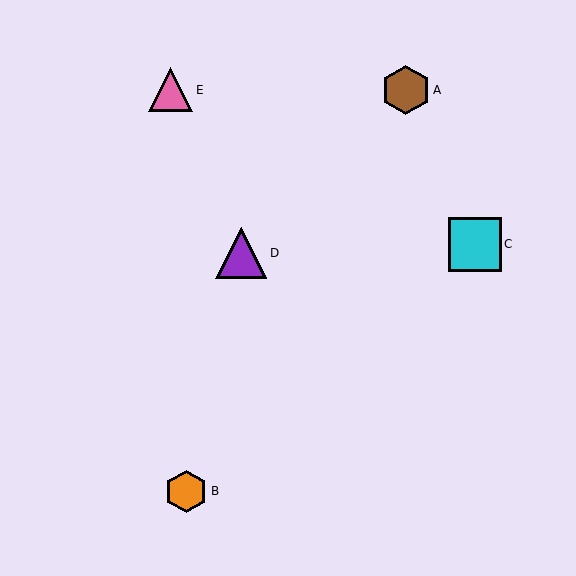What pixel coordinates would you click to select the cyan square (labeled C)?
Click at (475, 244) to select the cyan square C.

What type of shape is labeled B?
Shape B is an orange hexagon.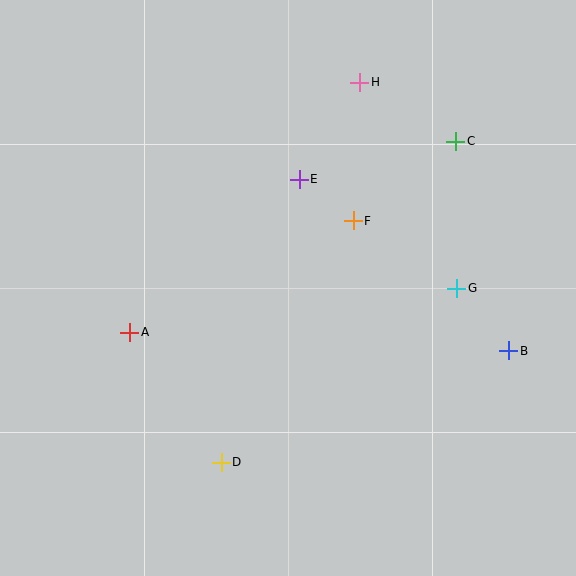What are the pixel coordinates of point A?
Point A is at (130, 332).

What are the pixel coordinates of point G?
Point G is at (457, 288).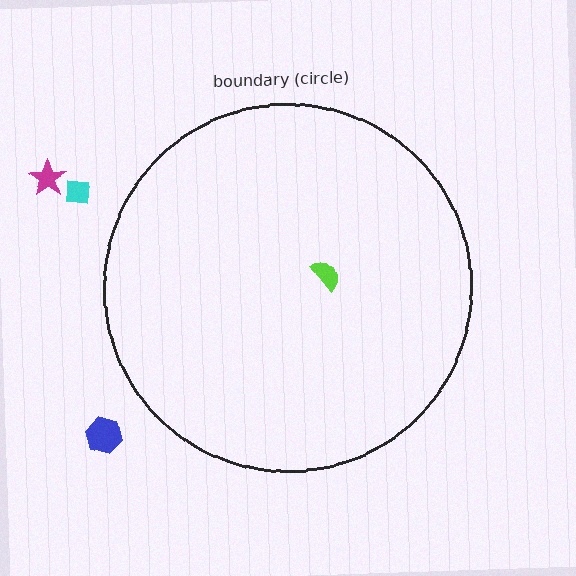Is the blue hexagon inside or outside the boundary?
Outside.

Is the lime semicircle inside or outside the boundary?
Inside.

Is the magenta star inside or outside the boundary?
Outside.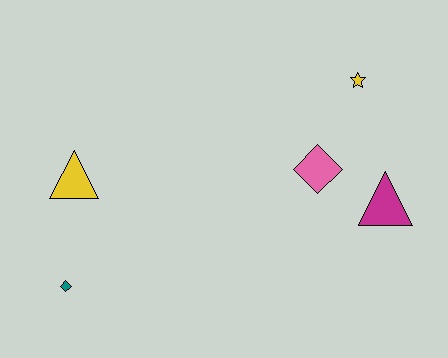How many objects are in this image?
There are 5 objects.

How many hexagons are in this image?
There are no hexagons.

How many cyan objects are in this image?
There are no cyan objects.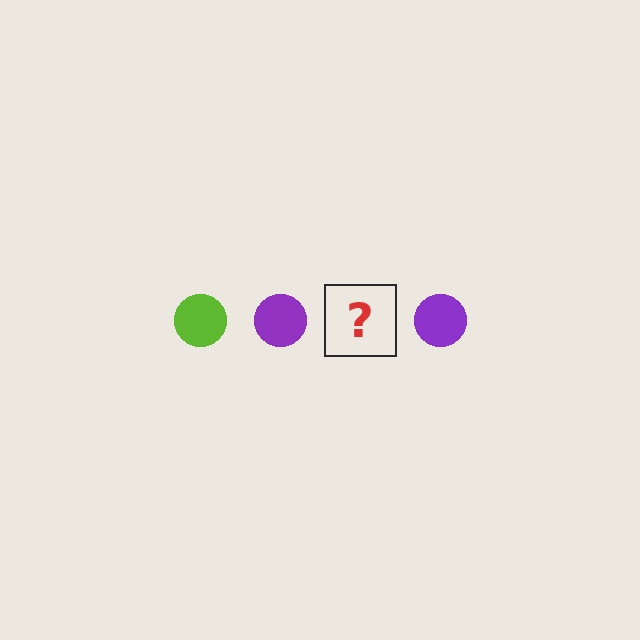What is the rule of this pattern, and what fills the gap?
The rule is that the pattern cycles through lime, purple circles. The gap should be filled with a lime circle.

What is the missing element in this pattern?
The missing element is a lime circle.